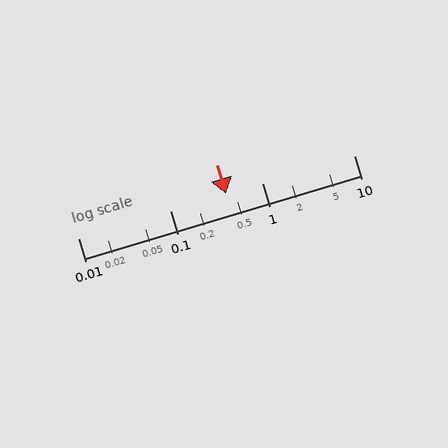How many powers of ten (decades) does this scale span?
The scale spans 3 decades, from 0.01 to 10.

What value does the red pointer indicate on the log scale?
The pointer indicates approximately 0.41.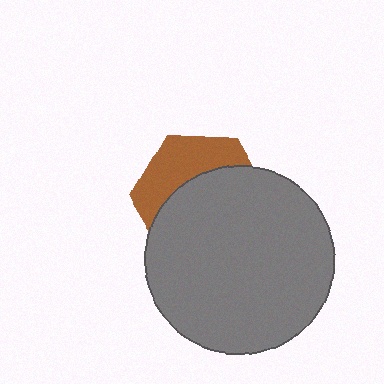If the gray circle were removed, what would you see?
You would see the complete brown hexagon.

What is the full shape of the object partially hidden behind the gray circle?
The partially hidden object is a brown hexagon.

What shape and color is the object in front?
The object in front is a gray circle.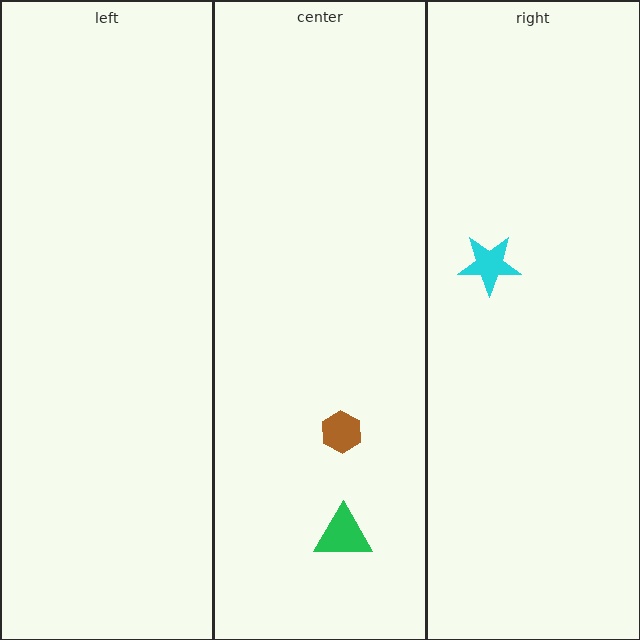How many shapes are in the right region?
1.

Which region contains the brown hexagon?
The center region.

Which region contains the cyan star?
The right region.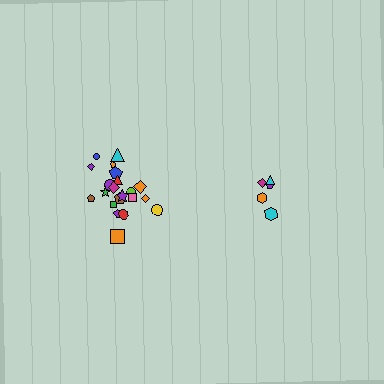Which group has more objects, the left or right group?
The left group.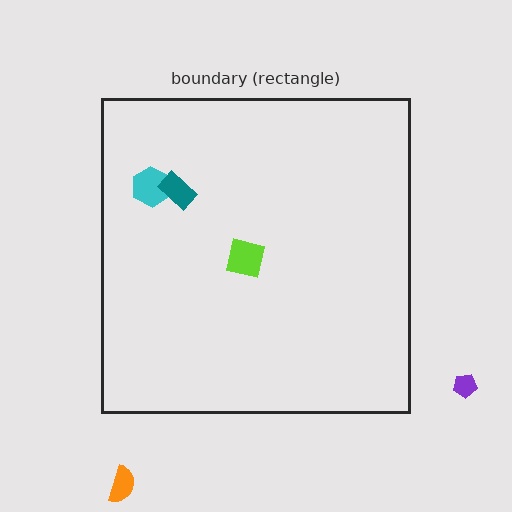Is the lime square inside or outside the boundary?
Inside.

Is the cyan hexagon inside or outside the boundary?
Inside.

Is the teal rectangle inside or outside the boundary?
Inside.